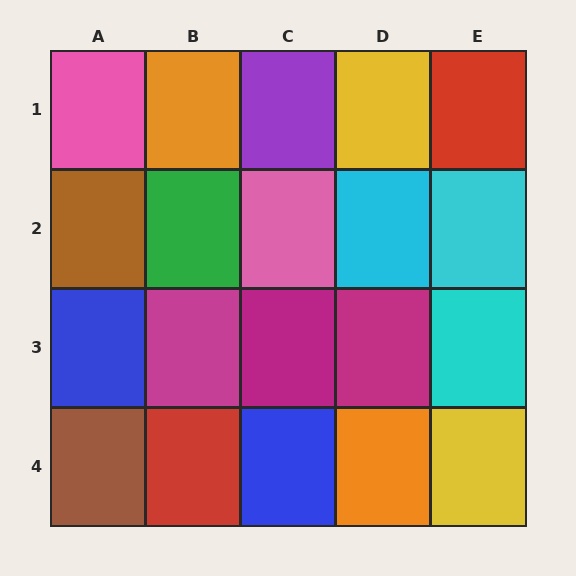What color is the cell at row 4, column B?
Red.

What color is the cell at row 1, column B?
Orange.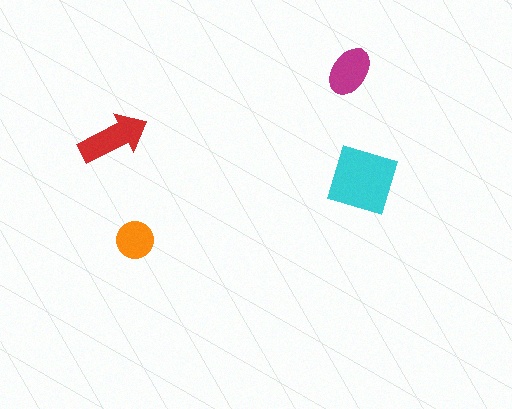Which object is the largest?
The cyan square.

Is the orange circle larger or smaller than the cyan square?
Smaller.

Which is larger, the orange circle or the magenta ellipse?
The magenta ellipse.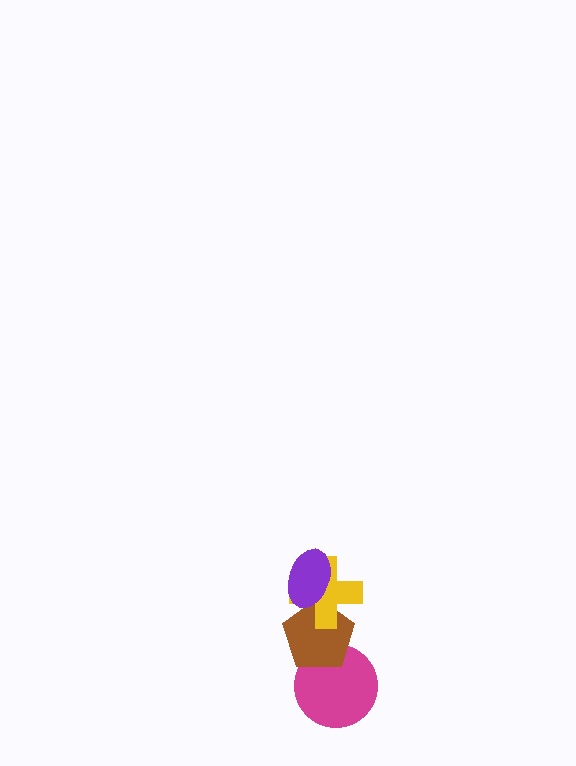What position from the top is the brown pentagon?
The brown pentagon is 3rd from the top.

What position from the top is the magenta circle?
The magenta circle is 4th from the top.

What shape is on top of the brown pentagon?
The yellow cross is on top of the brown pentagon.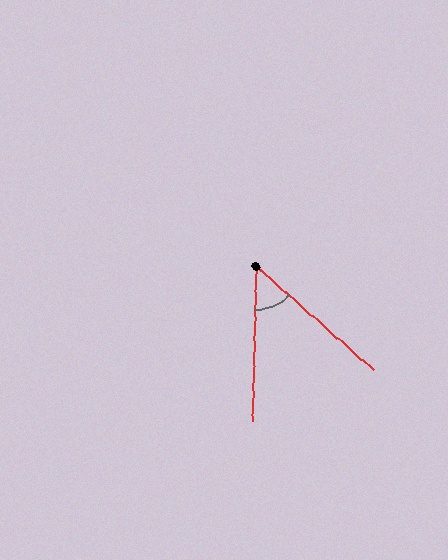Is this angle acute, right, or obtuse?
It is acute.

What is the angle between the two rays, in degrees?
Approximately 50 degrees.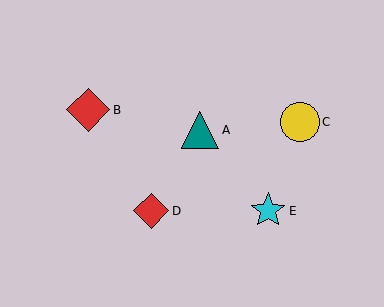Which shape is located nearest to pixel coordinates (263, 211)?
The cyan star (labeled E) at (268, 211) is nearest to that location.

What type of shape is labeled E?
Shape E is a cyan star.